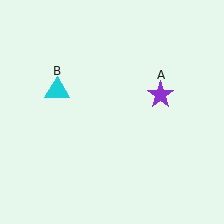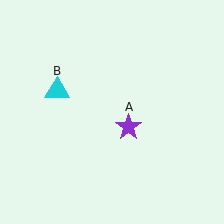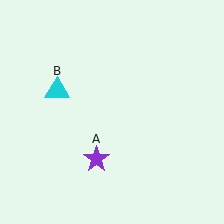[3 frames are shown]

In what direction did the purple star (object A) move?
The purple star (object A) moved down and to the left.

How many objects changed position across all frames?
1 object changed position: purple star (object A).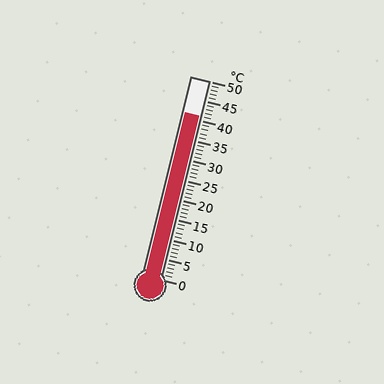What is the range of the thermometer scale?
The thermometer scale ranges from 0°C to 50°C.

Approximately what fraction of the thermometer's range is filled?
The thermometer is filled to approximately 80% of its range.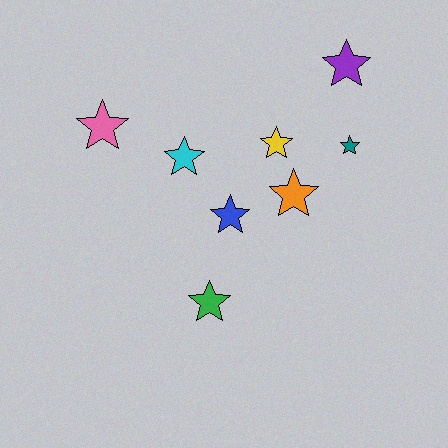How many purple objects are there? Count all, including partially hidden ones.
There is 1 purple object.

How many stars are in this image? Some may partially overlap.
There are 8 stars.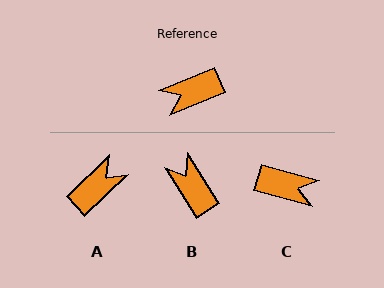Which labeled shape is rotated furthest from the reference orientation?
A, about 159 degrees away.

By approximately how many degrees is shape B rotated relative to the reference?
Approximately 80 degrees clockwise.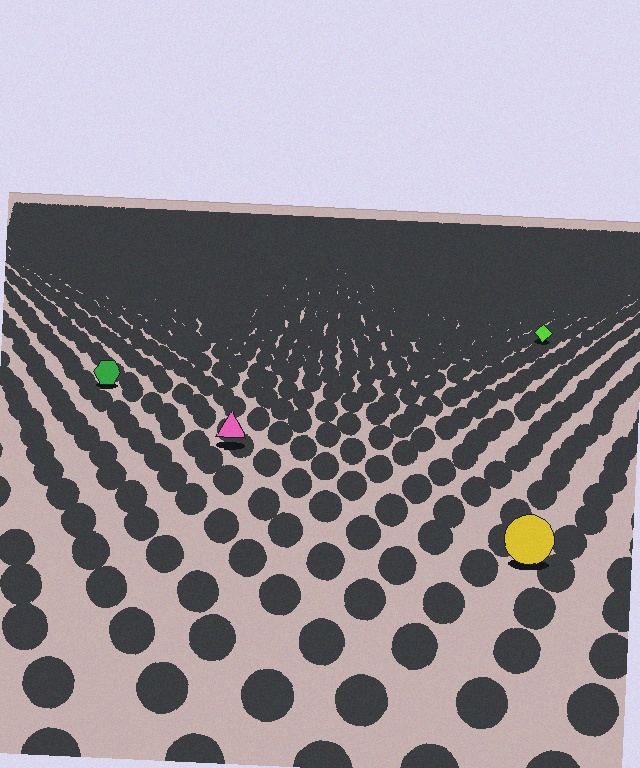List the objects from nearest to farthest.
From nearest to farthest: the yellow circle, the pink triangle, the green hexagon, the lime diamond.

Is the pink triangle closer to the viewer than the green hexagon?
Yes. The pink triangle is closer — you can tell from the texture gradient: the ground texture is coarser near it.